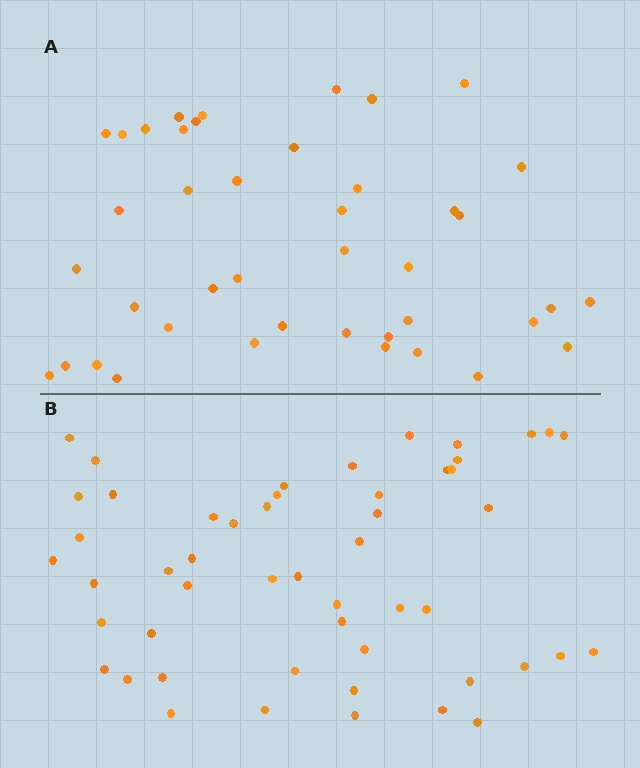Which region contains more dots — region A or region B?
Region B (the bottom region) has more dots.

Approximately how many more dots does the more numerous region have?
Region B has roughly 8 or so more dots than region A.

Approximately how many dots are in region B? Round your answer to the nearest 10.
About 50 dots. (The exact count is 51, which rounds to 50.)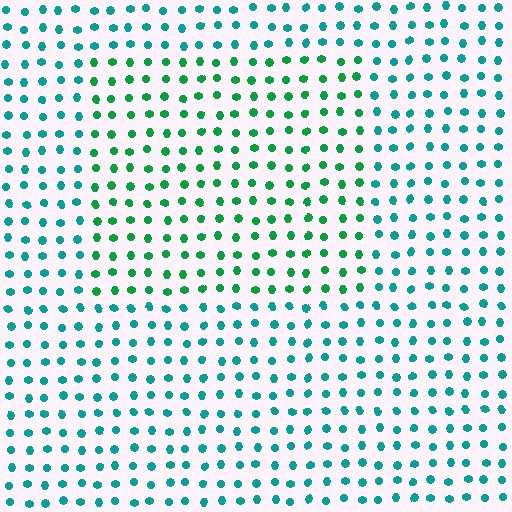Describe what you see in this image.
The image is filled with small teal elements in a uniform arrangement. A rectangle-shaped region is visible where the elements are tinted to a slightly different hue, forming a subtle color boundary.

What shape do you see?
I see a rectangle.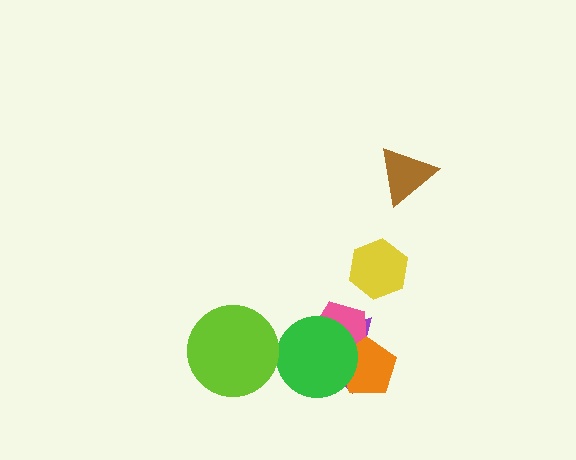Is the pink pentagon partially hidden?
Yes, it is partially covered by another shape.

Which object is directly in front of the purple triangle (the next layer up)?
The pink pentagon is directly in front of the purple triangle.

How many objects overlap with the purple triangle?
3 objects overlap with the purple triangle.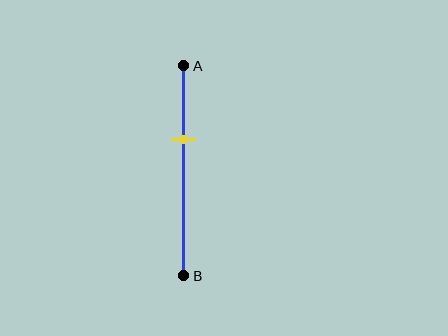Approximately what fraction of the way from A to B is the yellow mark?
The yellow mark is approximately 35% of the way from A to B.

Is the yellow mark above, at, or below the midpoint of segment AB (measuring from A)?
The yellow mark is above the midpoint of segment AB.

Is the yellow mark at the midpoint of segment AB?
No, the mark is at about 35% from A, not at the 50% midpoint.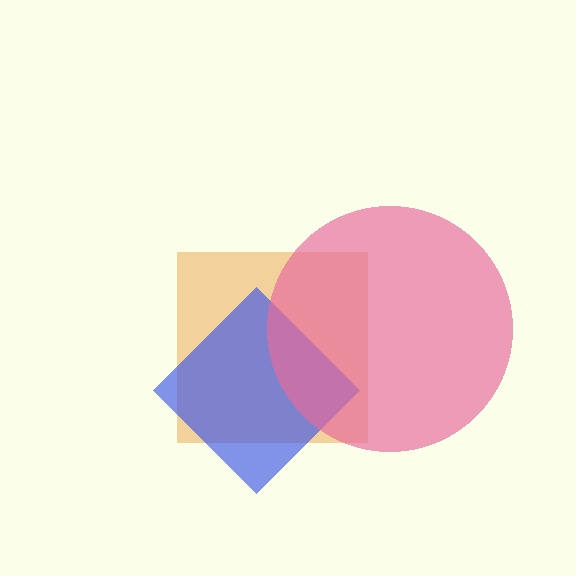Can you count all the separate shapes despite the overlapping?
Yes, there are 3 separate shapes.